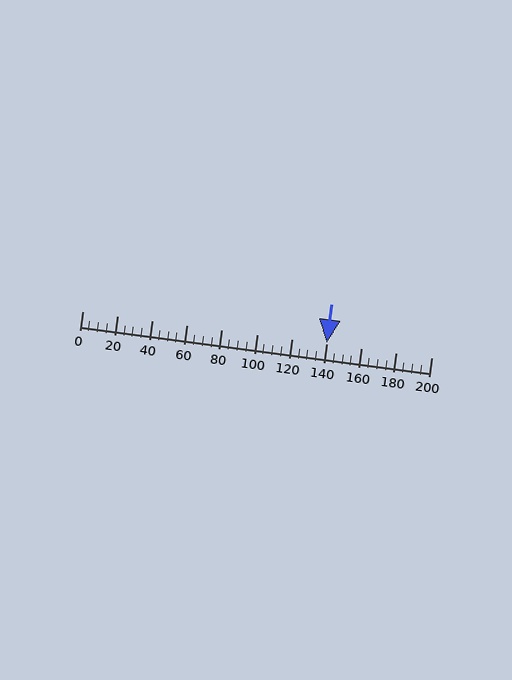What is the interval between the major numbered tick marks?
The major tick marks are spaced 20 units apart.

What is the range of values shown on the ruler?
The ruler shows values from 0 to 200.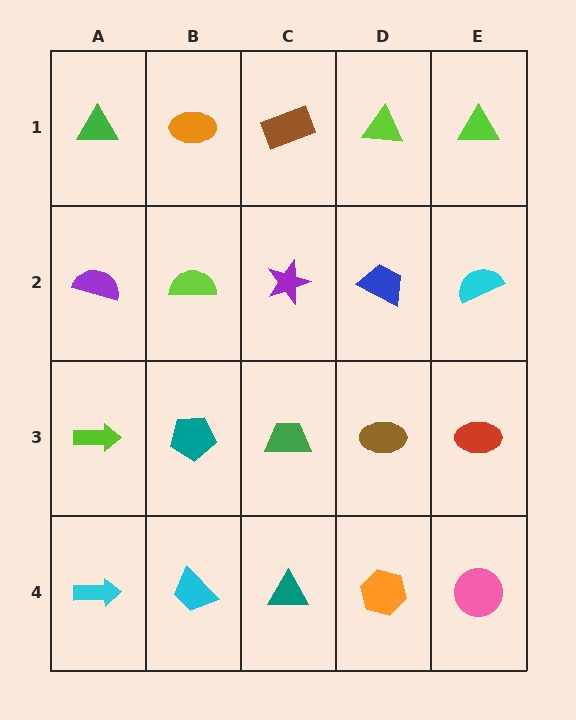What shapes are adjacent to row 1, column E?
A cyan semicircle (row 2, column E), a lime triangle (row 1, column D).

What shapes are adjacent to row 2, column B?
An orange ellipse (row 1, column B), a teal pentagon (row 3, column B), a purple semicircle (row 2, column A), a purple star (row 2, column C).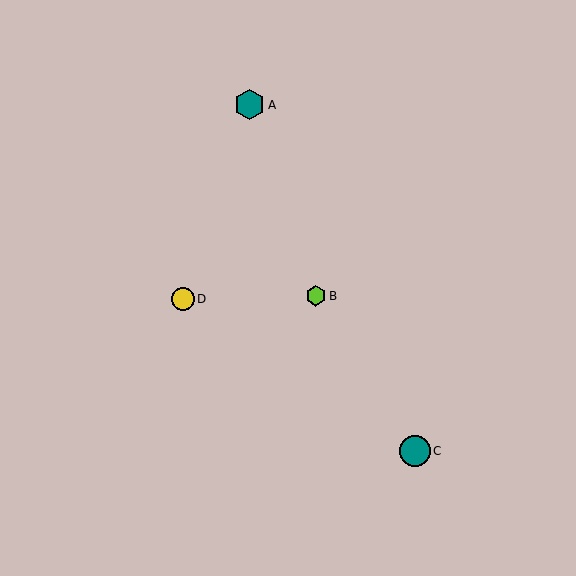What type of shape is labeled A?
Shape A is a teal hexagon.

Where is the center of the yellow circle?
The center of the yellow circle is at (183, 299).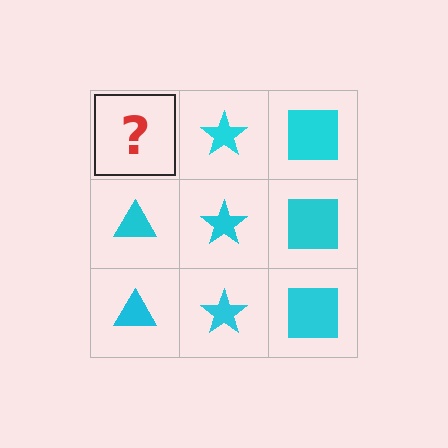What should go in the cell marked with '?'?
The missing cell should contain a cyan triangle.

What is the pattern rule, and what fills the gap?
The rule is that each column has a consistent shape. The gap should be filled with a cyan triangle.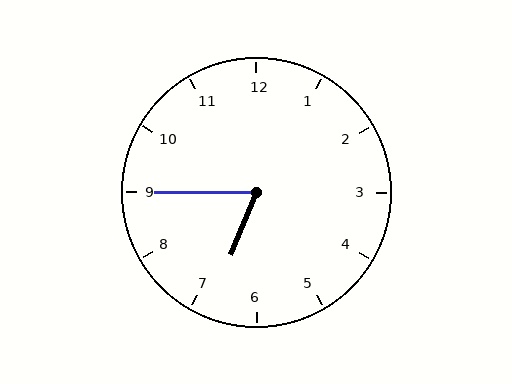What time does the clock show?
6:45.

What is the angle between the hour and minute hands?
Approximately 68 degrees.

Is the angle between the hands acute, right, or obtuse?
It is acute.